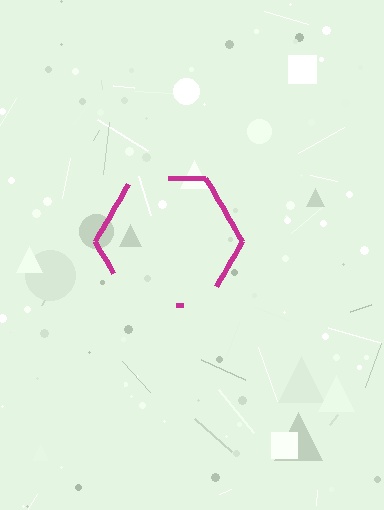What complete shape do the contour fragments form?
The contour fragments form a hexagon.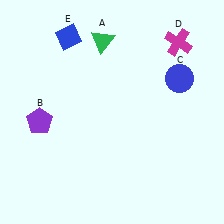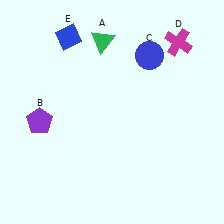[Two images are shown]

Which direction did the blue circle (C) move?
The blue circle (C) moved left.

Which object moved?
The blue circle (C) moved left.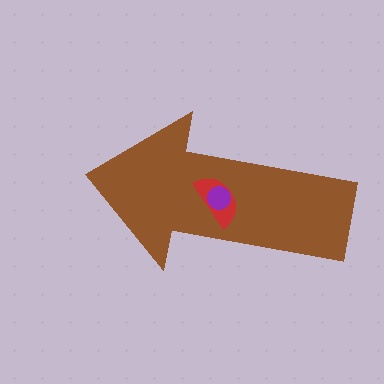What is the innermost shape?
The purple circle.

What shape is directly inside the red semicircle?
The purple circle.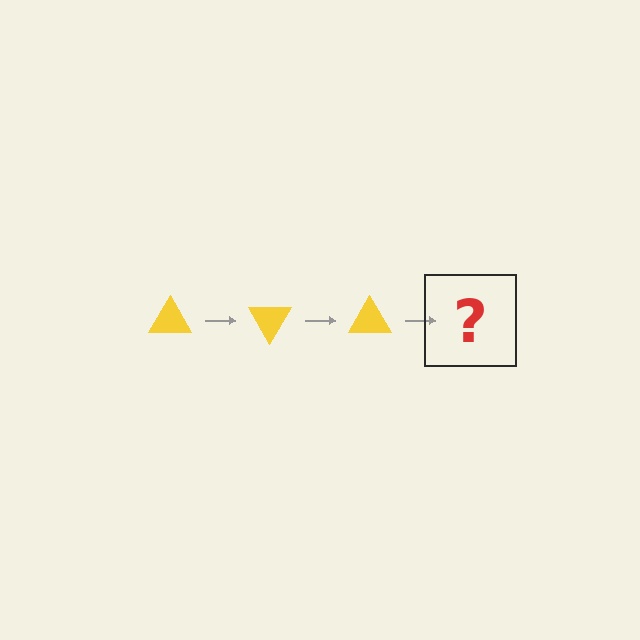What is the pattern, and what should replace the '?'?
The pattern is that the triangle rotates 60 degrees each step. The '?' should be a yellow triangle rotated 180 degrees.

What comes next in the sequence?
The next element should be a yellow triangle rotated 180 degrees.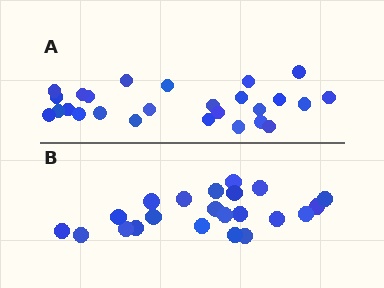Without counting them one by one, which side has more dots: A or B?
Region A (the top region) has more dots.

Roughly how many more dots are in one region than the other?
Region A has about 4 more dots than region B.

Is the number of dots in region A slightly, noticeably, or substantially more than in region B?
Region A has only slightly more — the two regions are fairly close. The ratio is roughly 1.2 to 1.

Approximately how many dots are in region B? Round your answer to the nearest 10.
About 20 dots. (The exact count is 22, which rounds to 20.)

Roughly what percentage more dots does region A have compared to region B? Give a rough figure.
About 20% more.